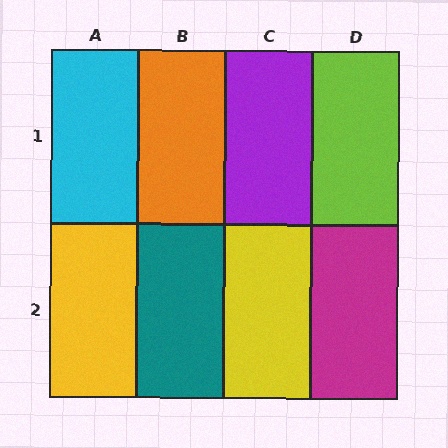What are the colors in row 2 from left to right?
Yellow, teal, yellow, magenta.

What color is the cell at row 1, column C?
Purple.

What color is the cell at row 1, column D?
Lime.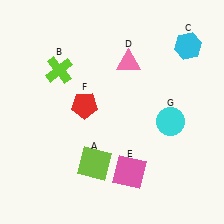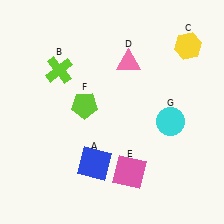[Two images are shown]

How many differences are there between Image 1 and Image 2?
There are 3 differences between the two images.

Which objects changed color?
A changed from lime to blue. C changed from cyan to yellow. F changed from red to lime.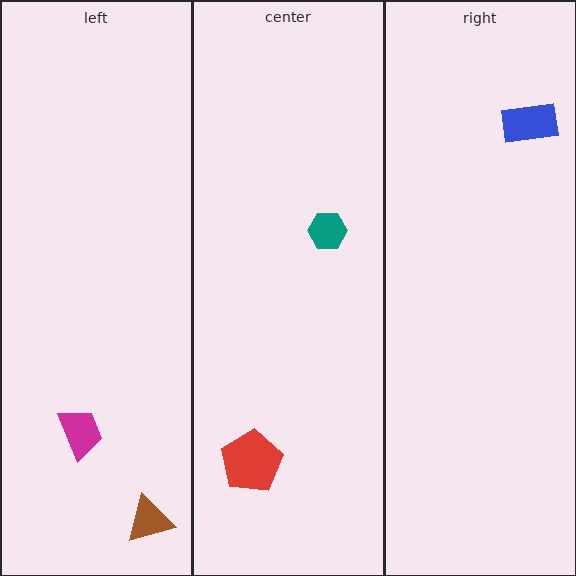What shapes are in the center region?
The teal hexagon, the red pentagon.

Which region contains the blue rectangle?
The right region.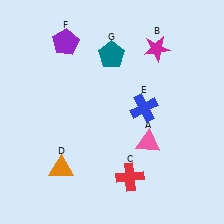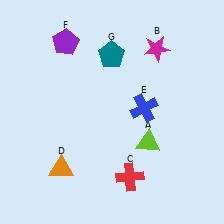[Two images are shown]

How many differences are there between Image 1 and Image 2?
There is 1 difference between the two images.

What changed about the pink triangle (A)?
In Image 1, A is pink. In Image 2, it changed to lime.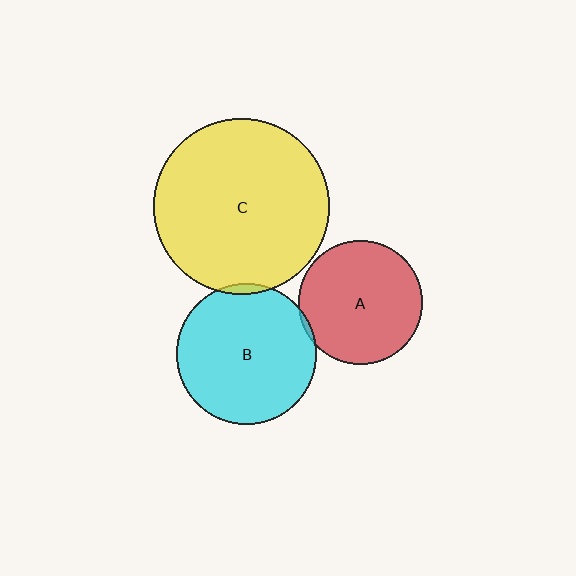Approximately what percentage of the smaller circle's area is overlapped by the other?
Approximately 5%.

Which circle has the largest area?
Circle C (yellow).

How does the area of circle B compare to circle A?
Approximately 1.3 times.